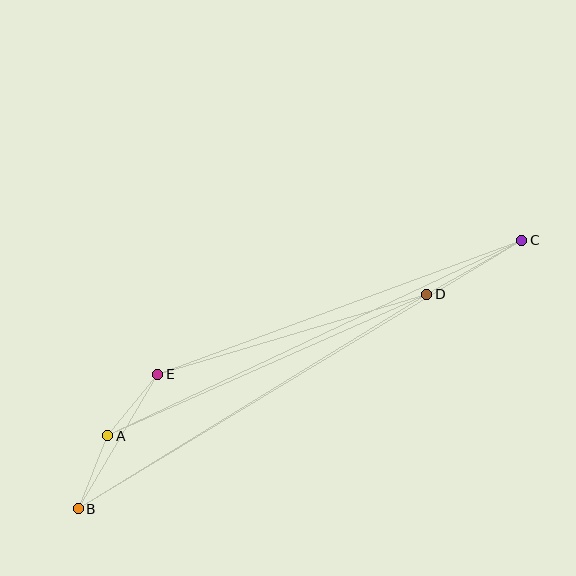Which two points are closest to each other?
Points A and B are closest to each other.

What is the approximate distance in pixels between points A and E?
The distance between A and E is approximately 79 pixels.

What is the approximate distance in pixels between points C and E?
The distance between C and E is approximately 388 pixels.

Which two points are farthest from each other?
Points B and C are farthest from each other.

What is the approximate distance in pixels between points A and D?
The distance between A and D is approximately 349 pixels.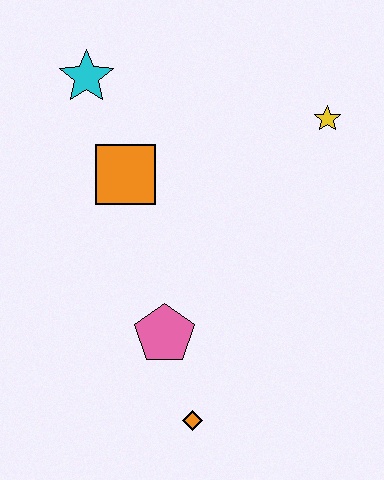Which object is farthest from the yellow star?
The orange diamond is farthest from the yellow star.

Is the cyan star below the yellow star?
No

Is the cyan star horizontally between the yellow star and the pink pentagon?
No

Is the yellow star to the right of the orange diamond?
Yes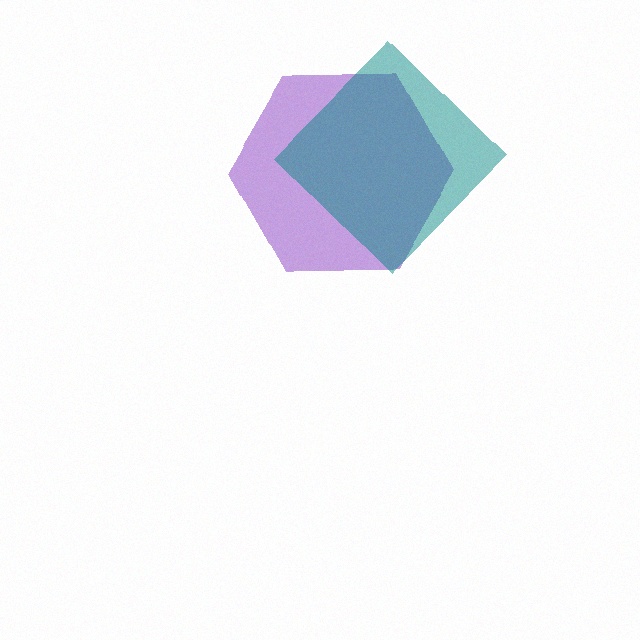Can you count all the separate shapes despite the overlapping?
Yes, there are 2 separate shapes.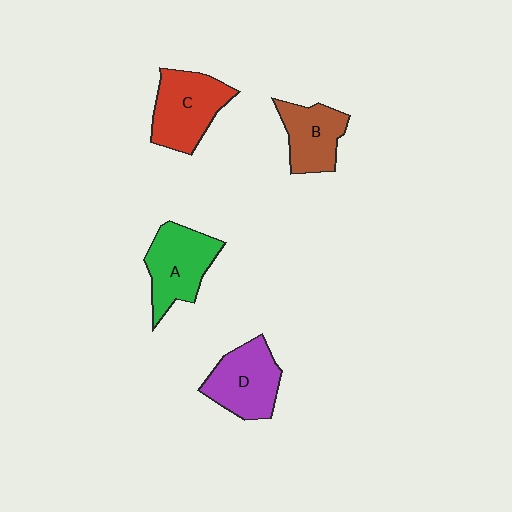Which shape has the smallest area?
Shape B (brown).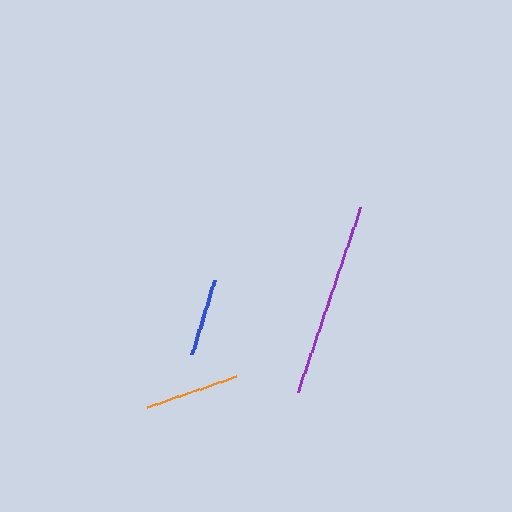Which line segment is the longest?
The purple line is the longest at approximately 195 pixels.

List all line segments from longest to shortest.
From longest to shortest: purple, orange, blue.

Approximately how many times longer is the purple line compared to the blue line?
The purple line is approximately 2.5 times the length of the blue line.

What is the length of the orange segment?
The orange segment is approximately 95 pixels long.